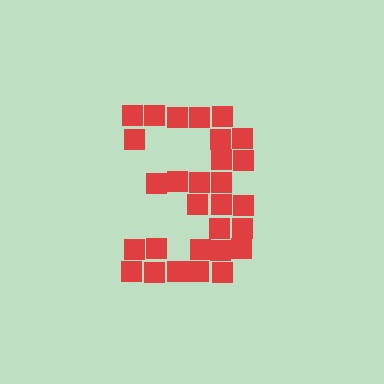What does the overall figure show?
The overall figure shows the digit 3.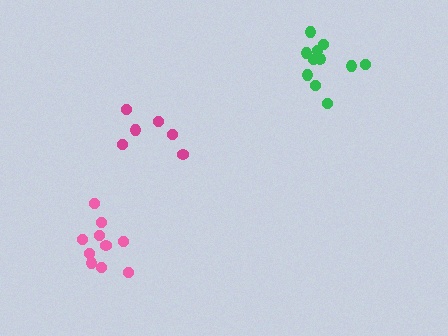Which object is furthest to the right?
The green cluster is rightmost.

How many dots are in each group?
Group 1: 6 dots, Group 2: 10 dots, Group 3: 11 dots (27 total).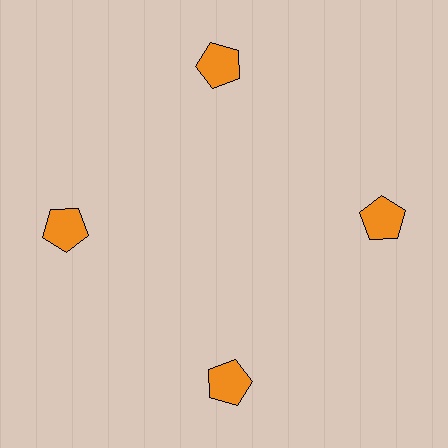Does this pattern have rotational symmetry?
Yes, this pattern has 4-fold rotational symmetry. It looks the same after rotating 90 degrees around the center.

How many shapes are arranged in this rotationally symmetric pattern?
There are 4 shapes, arranged in 4 groups of 1.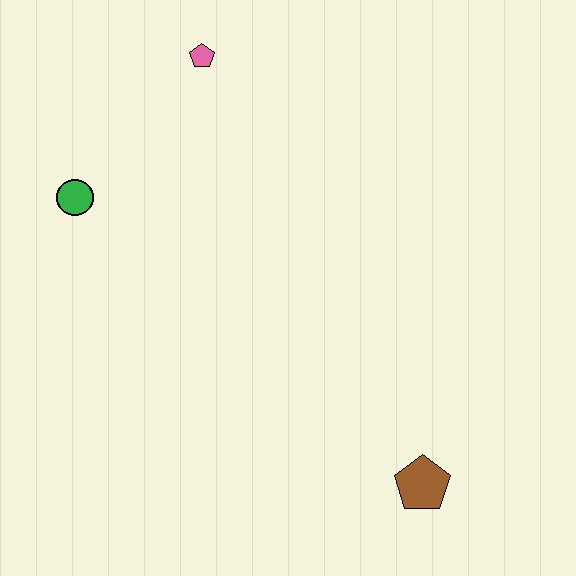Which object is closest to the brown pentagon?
The green circle is closest to the brown pentagon.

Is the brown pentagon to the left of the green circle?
No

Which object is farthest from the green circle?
The brown pentagon is farthest from the green circle.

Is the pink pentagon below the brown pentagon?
No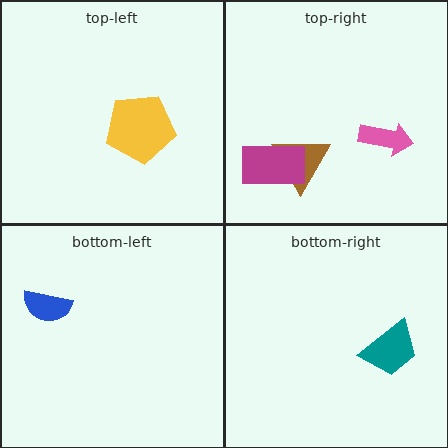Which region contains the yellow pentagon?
The top-left region.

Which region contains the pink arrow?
The top-right region.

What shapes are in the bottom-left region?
The blue semicircle.